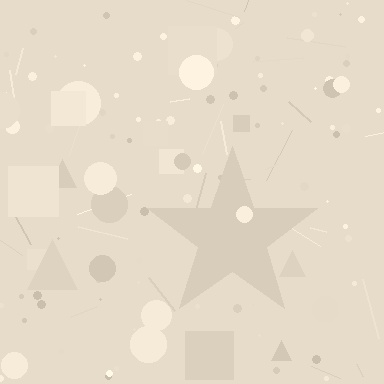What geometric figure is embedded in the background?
A star is embedded in the background.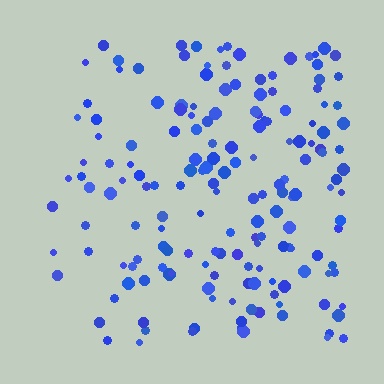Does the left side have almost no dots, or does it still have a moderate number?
Still a moderate number, just noticeably fewer than the right.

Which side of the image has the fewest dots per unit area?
The left.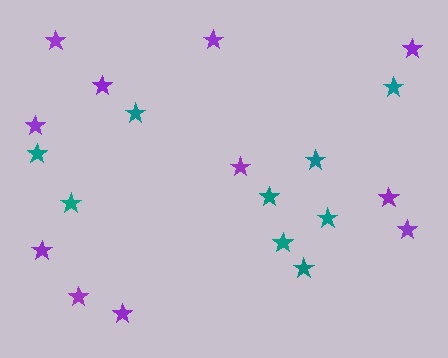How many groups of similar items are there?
There are 2 groups: one group of purple stars (11) and one group of teal stars (9).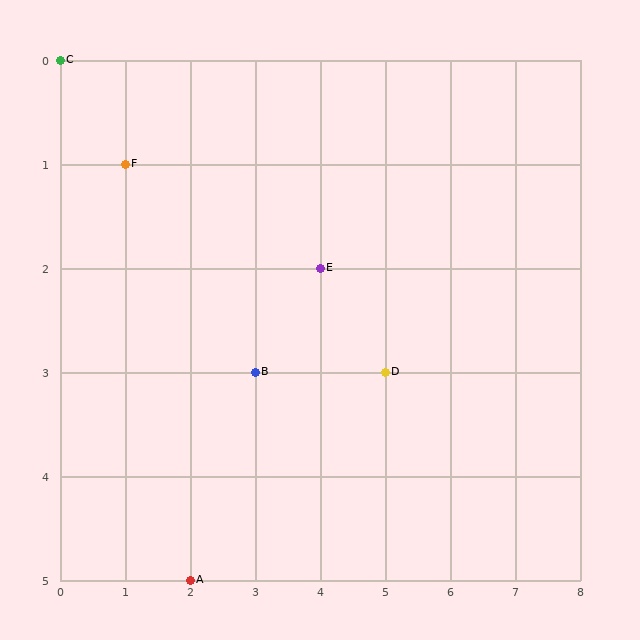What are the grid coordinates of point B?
Point B is at grid coordinates (3, 3).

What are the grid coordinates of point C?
Point C is at grid coordinates (0, 0).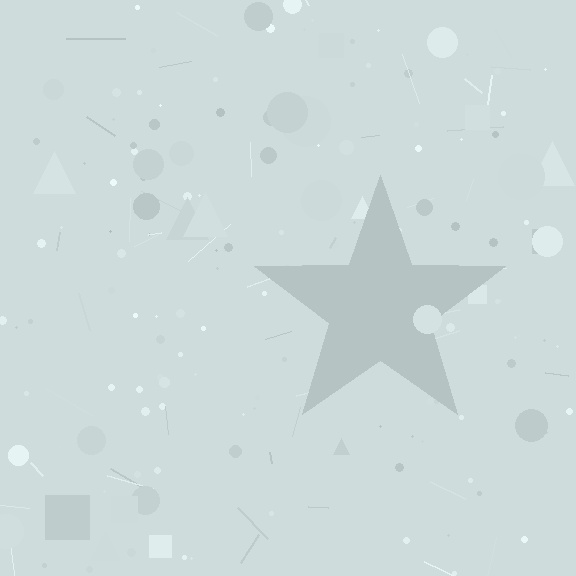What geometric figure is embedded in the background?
A star is embedded in the background.